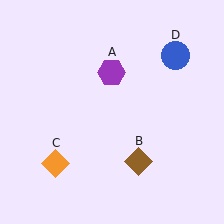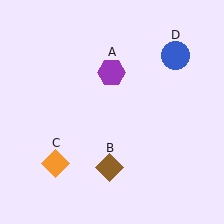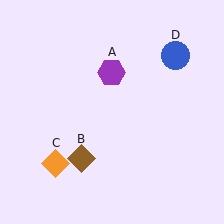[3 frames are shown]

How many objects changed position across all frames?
1 object changed position: brown diamond (object B).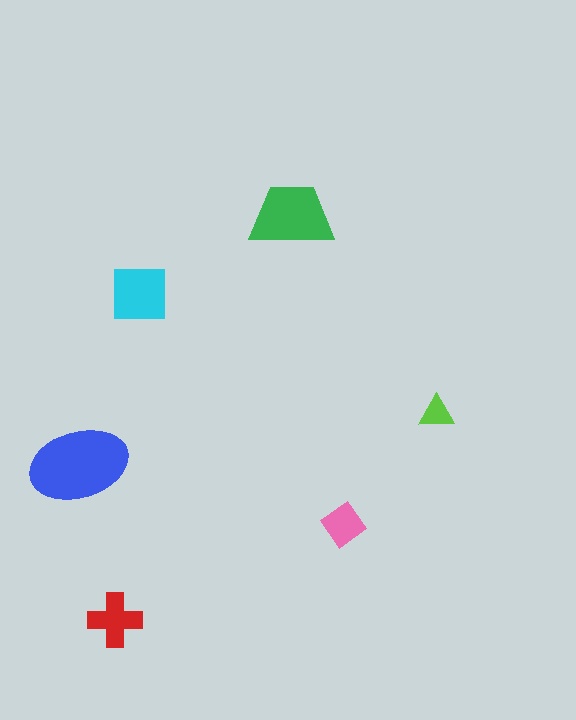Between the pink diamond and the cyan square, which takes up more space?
The cyan square.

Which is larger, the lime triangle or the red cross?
The red cross.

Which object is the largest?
The blue ellipse.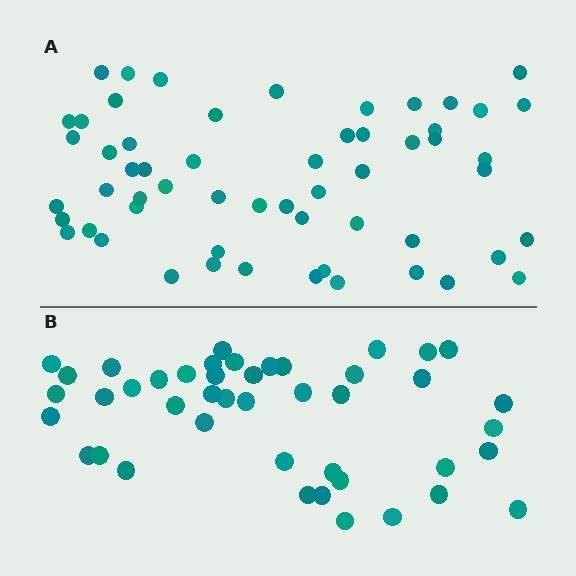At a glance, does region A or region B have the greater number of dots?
Region A (the top region) has more dots.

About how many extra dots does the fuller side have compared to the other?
Region A has approximately 15 more dots than region B.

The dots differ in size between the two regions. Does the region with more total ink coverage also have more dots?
No. Region B has more total ink coverage because its dots are larger, but region A actually contains more individual dots. Total area can be misleading — the number of items is what matters here.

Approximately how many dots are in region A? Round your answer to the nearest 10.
About 60 dots. (The exact count is 57, which rounds to 60.)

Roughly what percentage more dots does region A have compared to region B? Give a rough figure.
About 30% more.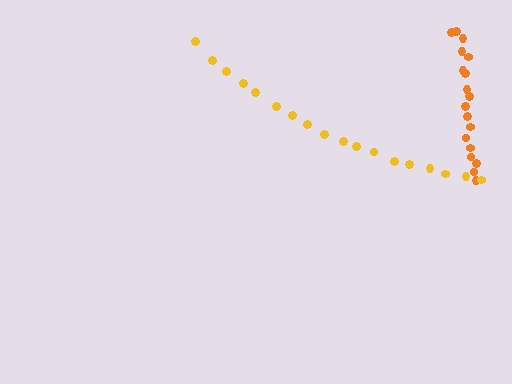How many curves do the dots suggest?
There are 2 distinct paths.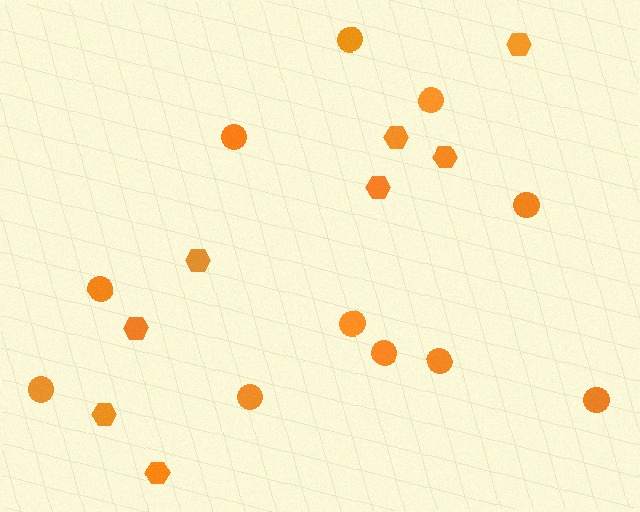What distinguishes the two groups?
There are 2 groups: one group of hexagons (8) and one group of circles (11).